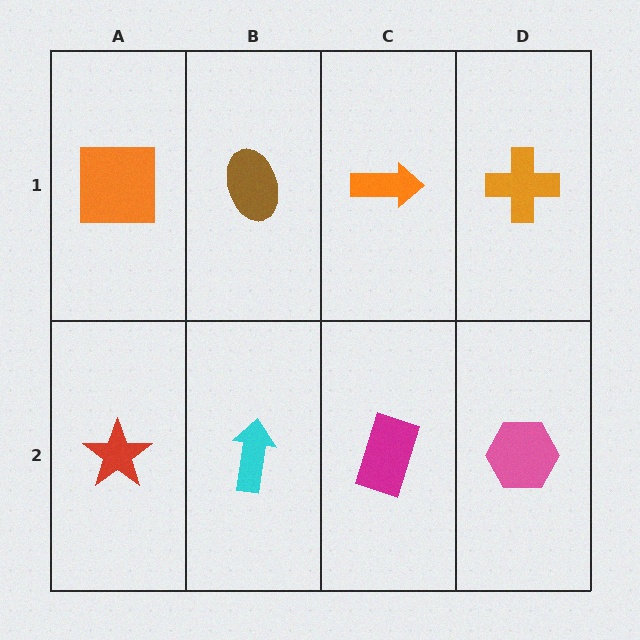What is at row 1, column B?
A brown ellipse.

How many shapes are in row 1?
4 shapes.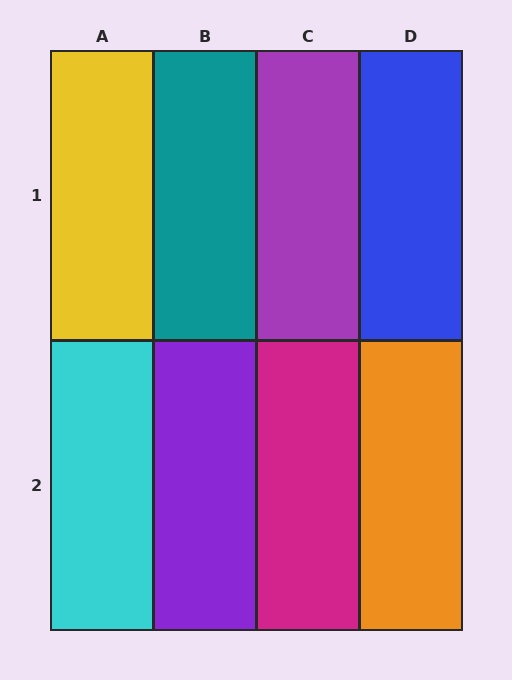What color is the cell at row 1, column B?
Teal.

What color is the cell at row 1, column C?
Purple.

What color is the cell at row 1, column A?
Yellow.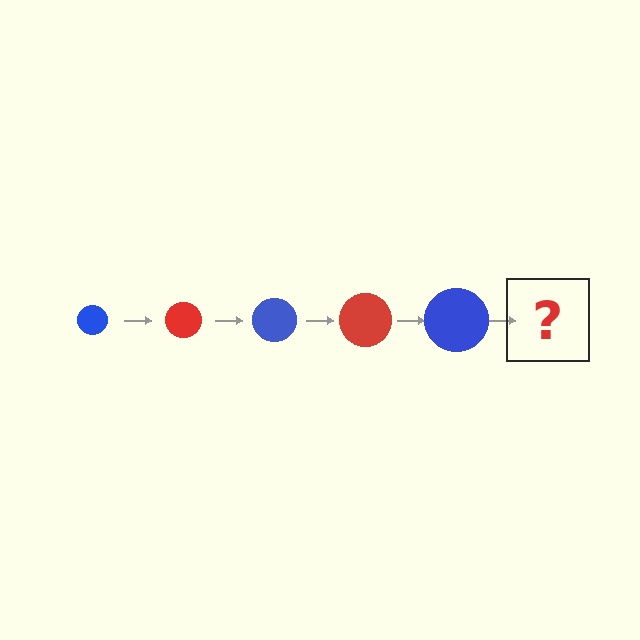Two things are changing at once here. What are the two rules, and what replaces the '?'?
The two rules are that the circle grows larger each step and the color cycles through blue and red. The '?' should be a red circle, larger than the previous one.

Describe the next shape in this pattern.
It should be a red circle, larger than the previous one.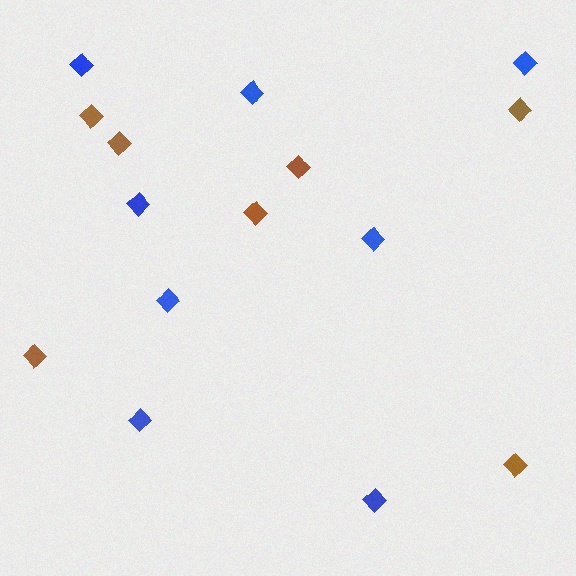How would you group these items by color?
There are 2 groups: one group of brown diamonds (7) and one group of blue diamonds (8).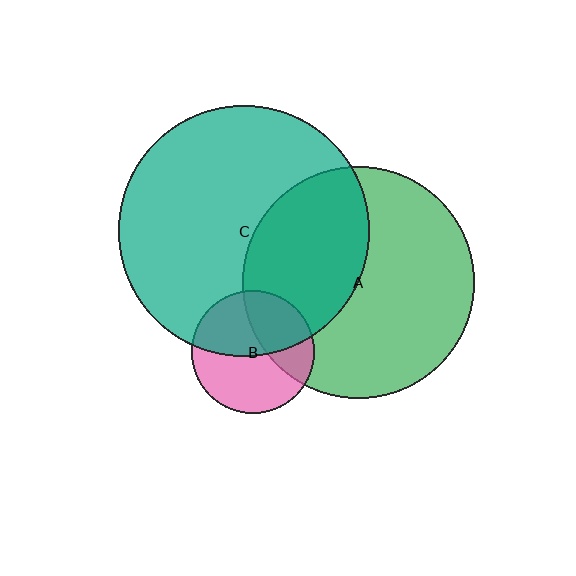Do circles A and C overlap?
Yes.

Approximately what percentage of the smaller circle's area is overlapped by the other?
Approximately 40%.